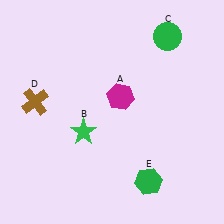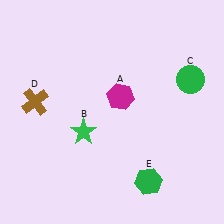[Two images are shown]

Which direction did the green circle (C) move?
The green circle (C) moved down.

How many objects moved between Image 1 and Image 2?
1 object moved between the two images.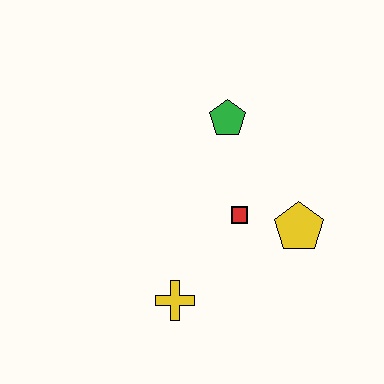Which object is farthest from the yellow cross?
The green pentagon is farthest from the yellow cross.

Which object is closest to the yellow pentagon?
The red square is closest to the yellow pentagon.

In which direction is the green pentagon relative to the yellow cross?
The green pentagon is above the yellow cross.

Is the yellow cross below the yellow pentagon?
Yes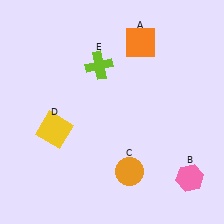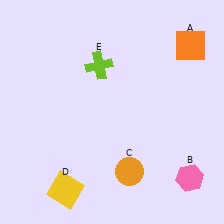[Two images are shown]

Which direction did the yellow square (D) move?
The yellow square (D) moved down.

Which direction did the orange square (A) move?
The orange square (A) moved right.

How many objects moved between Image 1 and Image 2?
2 objects moved between the two images.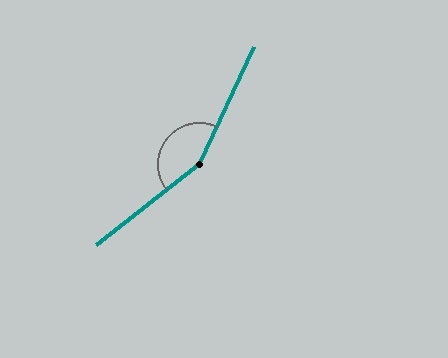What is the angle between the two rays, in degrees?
Approximately 153 degrees.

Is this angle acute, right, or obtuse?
It is obtuse.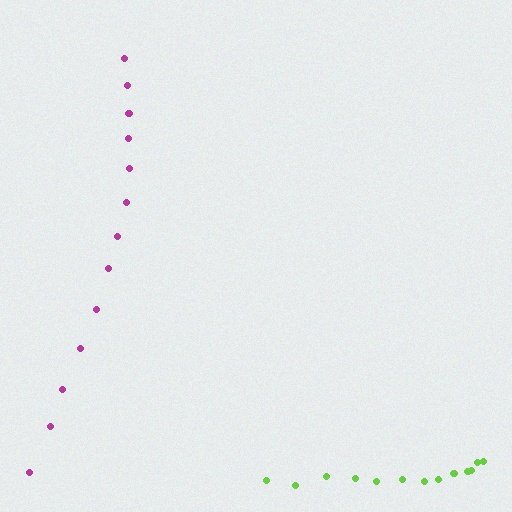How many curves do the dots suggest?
There are 2 distinct paths.